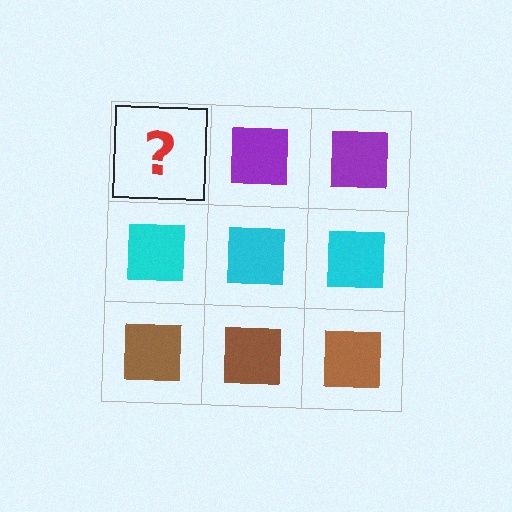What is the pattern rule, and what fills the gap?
The rule is that each row has a consistent color. The gap should be filled with a purple square.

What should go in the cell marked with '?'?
The missing cell should contain a purple square.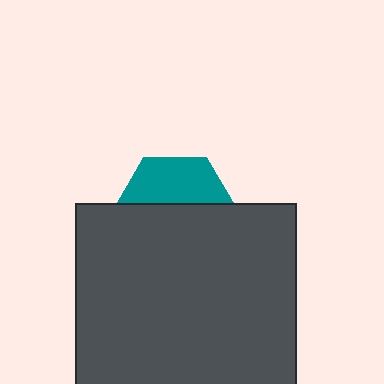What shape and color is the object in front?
The object in front is a dark gray rectangle.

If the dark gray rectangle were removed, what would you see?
You would see the complete teal hexagon.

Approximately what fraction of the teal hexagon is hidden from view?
Roughly 59% of the teal hexagon is hidden behind the dark gray rectangle.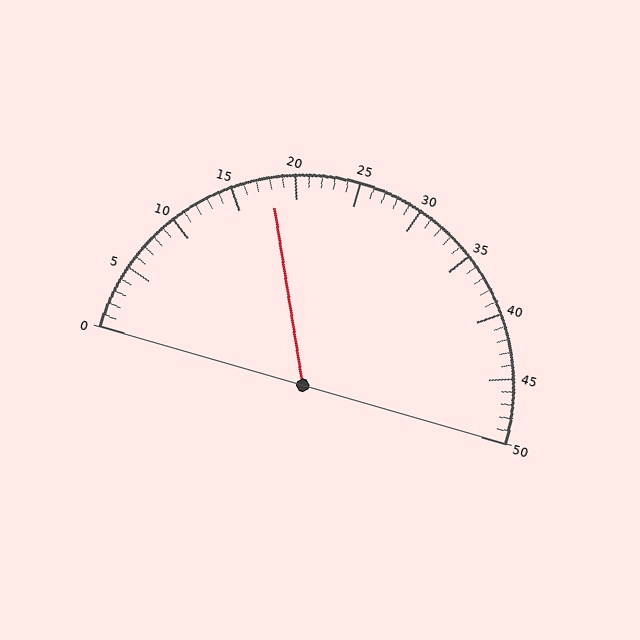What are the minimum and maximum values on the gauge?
The gauge ranges from 0 to 50.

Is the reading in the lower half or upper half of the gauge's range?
The reading is in the lower half of the range (0 to 50).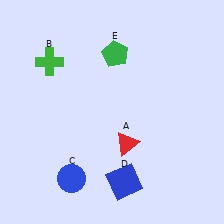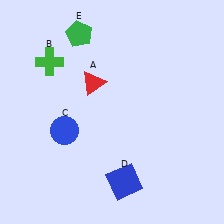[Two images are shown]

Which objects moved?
The objects that moved are: the red triangle (A), the blue circle (C), the green pentagon (E).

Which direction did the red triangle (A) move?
The red triangle (A) moved up.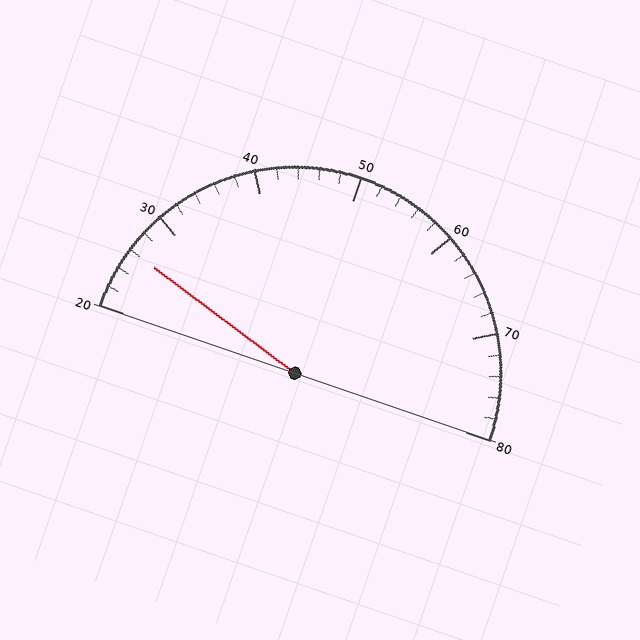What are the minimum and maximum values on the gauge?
The gauge ranges from 20 to 80.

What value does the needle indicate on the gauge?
The needle indicates approximately 26.